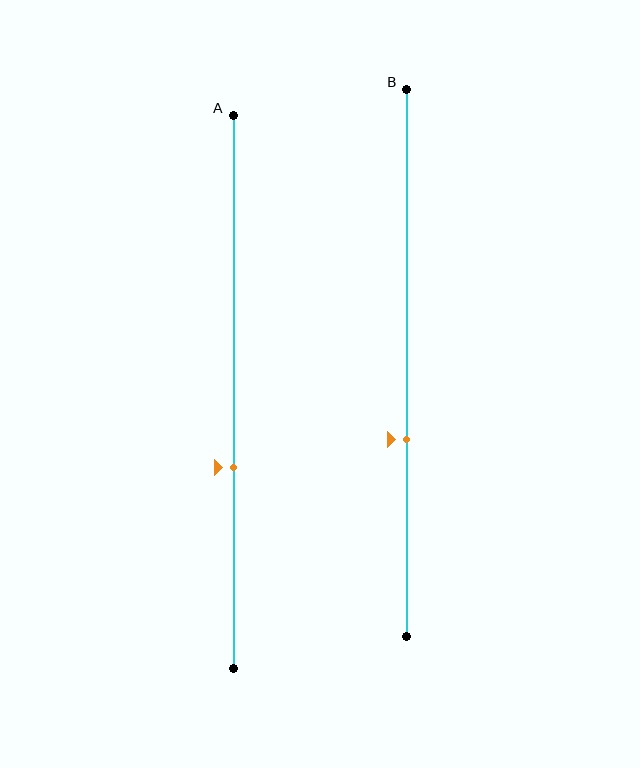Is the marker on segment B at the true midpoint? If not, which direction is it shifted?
No, the marker on segment B is shifted downward by about 14% of the segment length.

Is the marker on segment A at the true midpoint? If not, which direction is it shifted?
No, the marker on segment A is shifted downward by about 14% of the segment length.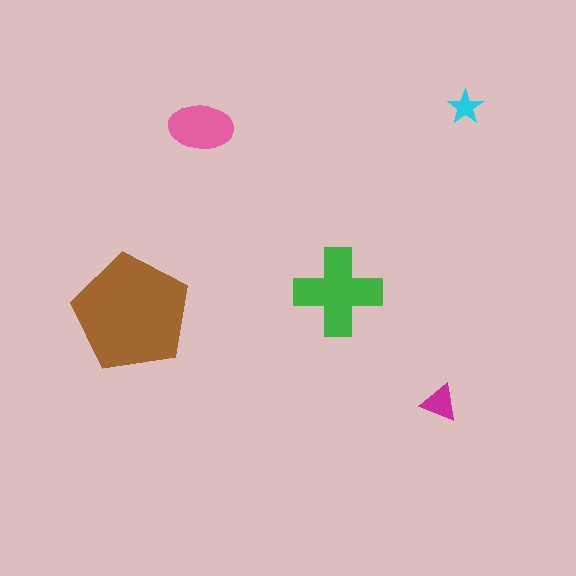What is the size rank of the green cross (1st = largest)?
2nd.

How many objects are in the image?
There are 5 objects in the image.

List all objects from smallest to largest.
The cyan star, the magenta triangle, the pink ellipse, the green cross, the brown pentagon.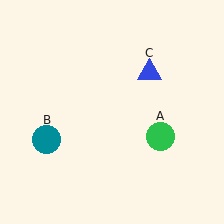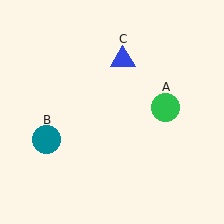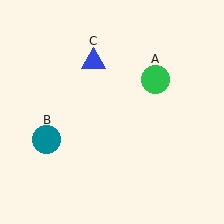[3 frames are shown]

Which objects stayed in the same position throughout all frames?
Teal circle (object B) remained stationary.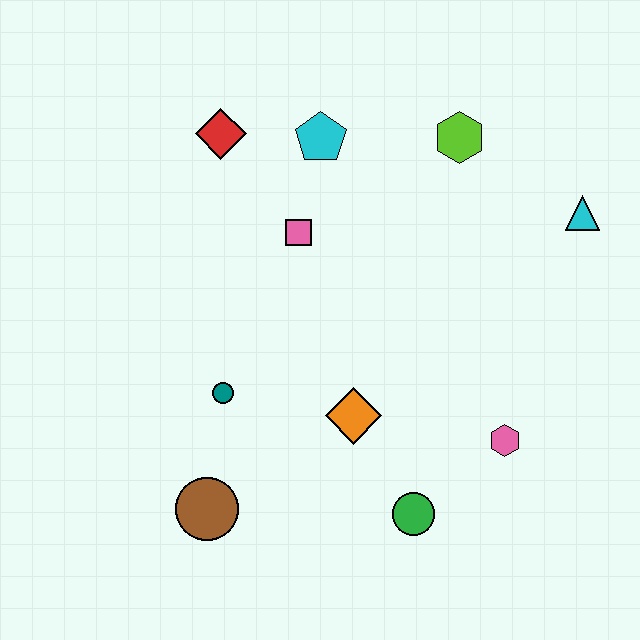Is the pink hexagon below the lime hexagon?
Yes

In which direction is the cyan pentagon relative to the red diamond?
The cyan pentagon is to the right of the red diamond.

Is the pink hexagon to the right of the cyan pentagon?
Yes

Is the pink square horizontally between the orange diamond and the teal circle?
Yes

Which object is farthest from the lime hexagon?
The brown circle is farthest from the lime hexagon.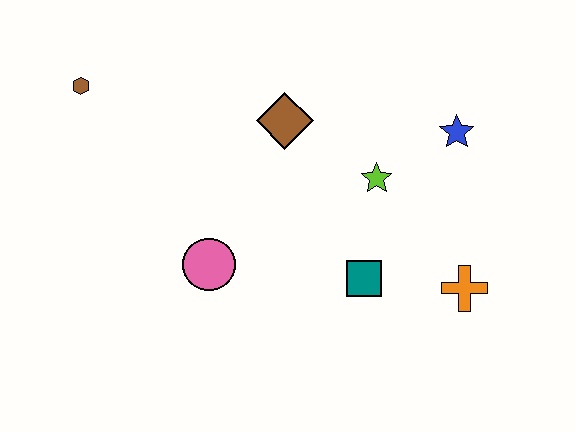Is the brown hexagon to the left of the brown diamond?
Yes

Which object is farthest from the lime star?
The brown hexagon is farthest from the lime star.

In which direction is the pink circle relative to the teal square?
The pink circle is to the left of the teal square.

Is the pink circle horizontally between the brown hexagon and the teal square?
Yes